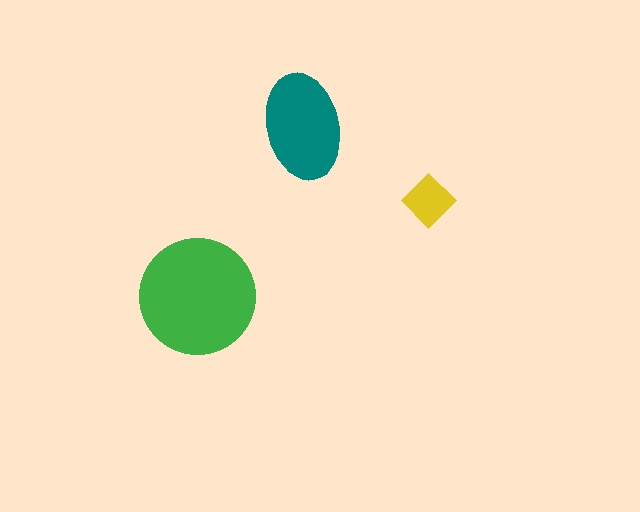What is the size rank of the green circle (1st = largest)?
1st.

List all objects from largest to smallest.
The green circle, the teal ellipse, the yellow diamond.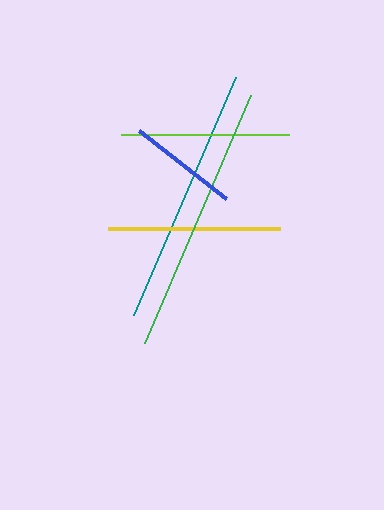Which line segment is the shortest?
The blue line is the shortest at approximately 111 pixels.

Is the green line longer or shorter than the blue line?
The green line is longer than the blue line.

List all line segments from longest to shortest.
From longest to shortest: green, teal, yellow, lime, blue.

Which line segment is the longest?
The green line is the longest at approximately 270 pixels.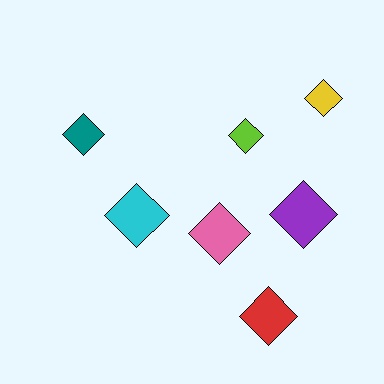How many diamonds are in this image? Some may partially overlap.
There are 7 diamonds.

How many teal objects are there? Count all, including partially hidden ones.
There is 1 teal object.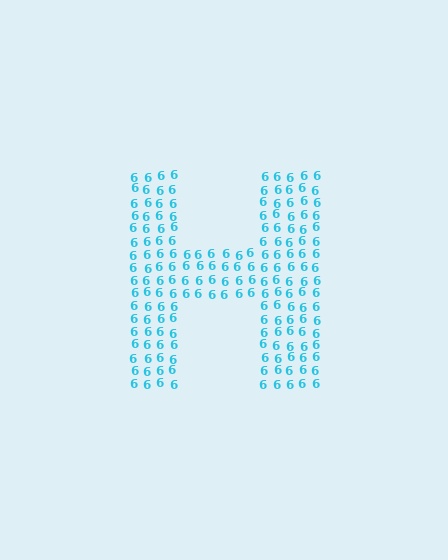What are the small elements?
The small elements are digit 6's.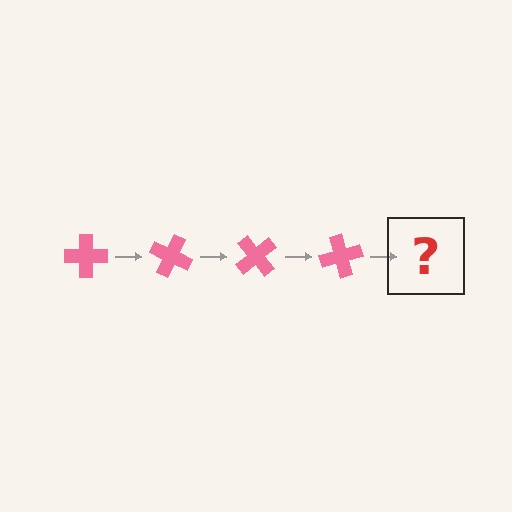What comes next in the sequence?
The next element should be a pink cross rotated 100 degrees.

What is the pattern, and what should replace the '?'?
The pattern is that the cross rotates 25 degrees each step. The '?' should be a pink cross rotated 100 degrees.